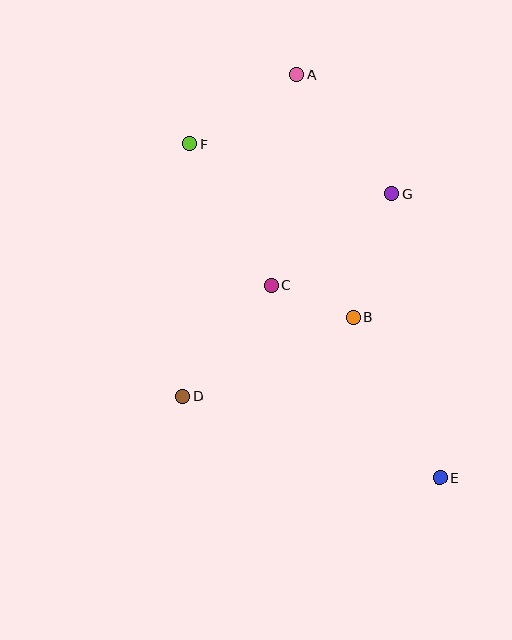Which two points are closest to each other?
Points B and C are closest to each other.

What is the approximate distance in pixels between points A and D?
The distance between A and D is approximately 342 pixels.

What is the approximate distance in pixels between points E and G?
The distance between E and G is approximately 288 pixels.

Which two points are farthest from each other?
Points A and E are farthest from each other.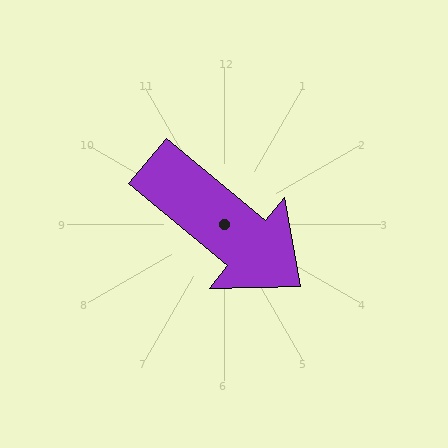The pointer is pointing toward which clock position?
Roughly 4 o'clock.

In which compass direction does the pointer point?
Southeast.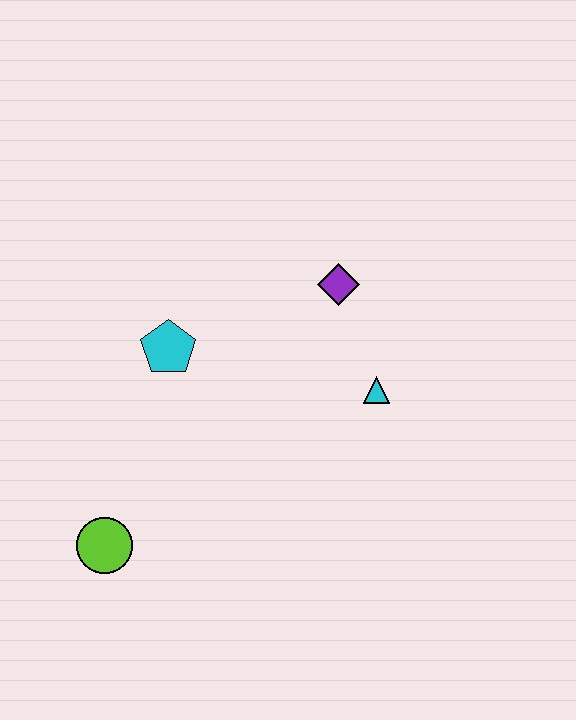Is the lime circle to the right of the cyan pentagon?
No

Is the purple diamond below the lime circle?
No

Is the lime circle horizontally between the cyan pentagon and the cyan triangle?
No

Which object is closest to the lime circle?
The cyan pentagon is closest to the lime circle.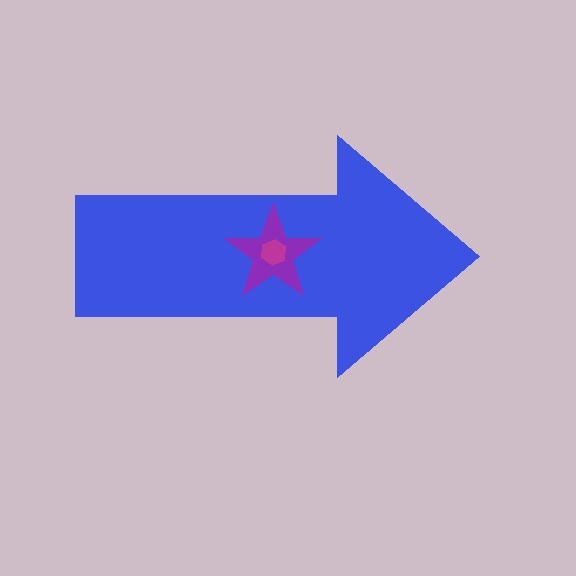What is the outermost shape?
The blue arrow.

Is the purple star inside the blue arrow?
Yes.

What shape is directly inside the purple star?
The magenta hexagon.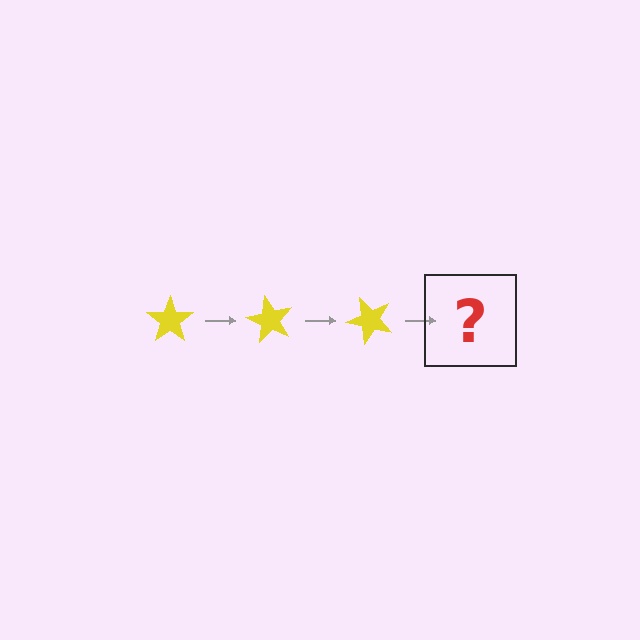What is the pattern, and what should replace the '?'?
The pattern is that the star rotates 60 degrees each step. The '?' should be a yellow star rotated 180 degrees.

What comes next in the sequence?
The next element should be a yellow star rotated 180 degrees.